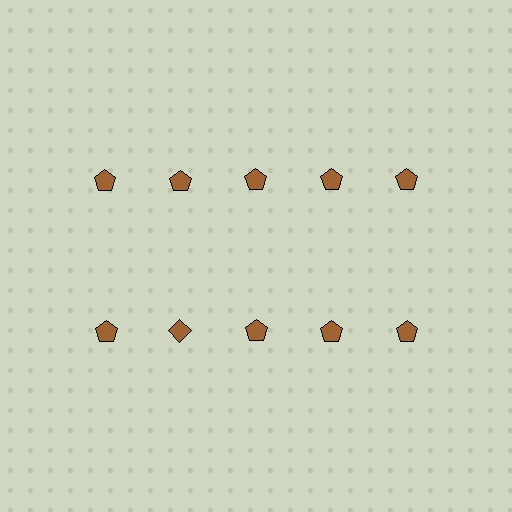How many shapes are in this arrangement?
There are 10 shapes arranged in a grid pattern.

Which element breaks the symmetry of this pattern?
The brown diamond in the second row, second from left column breaks the symmetry. All other shapes are brown pentagons.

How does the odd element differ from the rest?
It has a different shape: diamond instead of pentagon.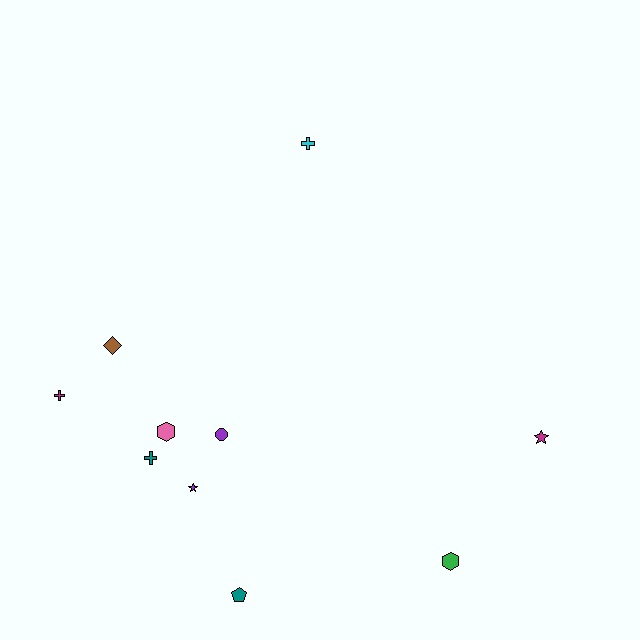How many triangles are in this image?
There are no triangles.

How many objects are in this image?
There are 10 objects.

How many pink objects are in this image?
There is 1 pink object.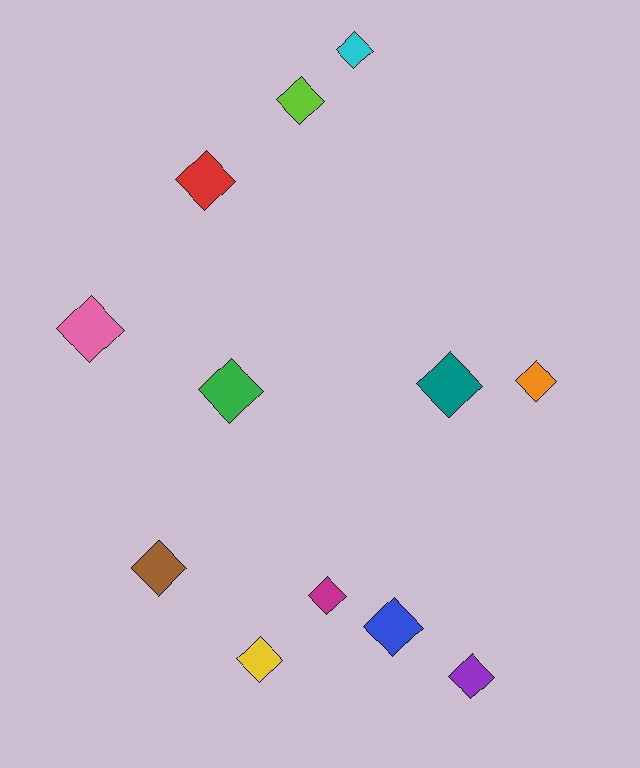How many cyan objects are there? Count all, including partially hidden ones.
There is 1 cyan object.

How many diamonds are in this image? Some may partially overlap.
There are 12 diamonds.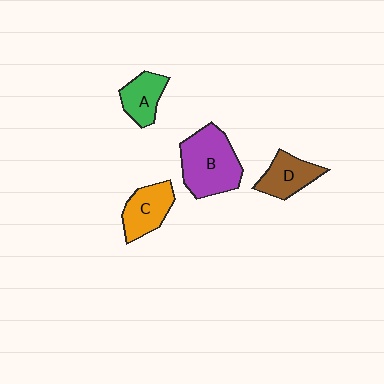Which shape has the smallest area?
Shape A (green).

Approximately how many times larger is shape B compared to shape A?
Approximately 1.9 times.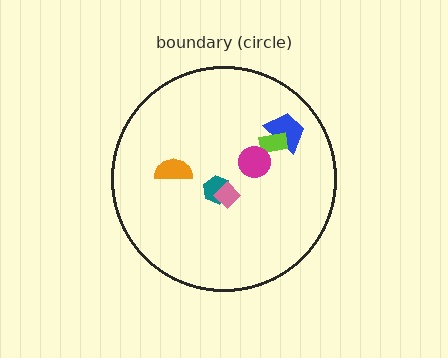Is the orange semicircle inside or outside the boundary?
Inside.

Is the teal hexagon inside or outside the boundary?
Inside.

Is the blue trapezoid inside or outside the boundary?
Inside.